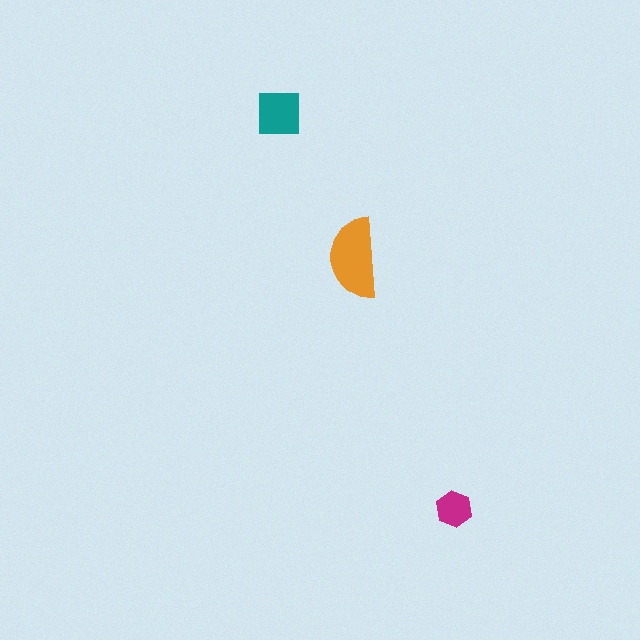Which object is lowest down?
The magenta hexagon is bottommost.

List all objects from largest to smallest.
The orange semicircle, the teal square, the magenta hexagon.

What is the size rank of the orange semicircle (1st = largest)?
1st.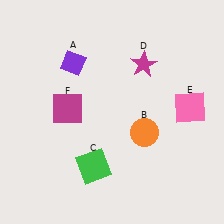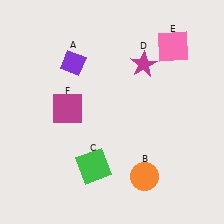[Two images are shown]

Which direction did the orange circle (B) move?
The orange circle (B) moved down.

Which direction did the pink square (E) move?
The pink square (E) moved up.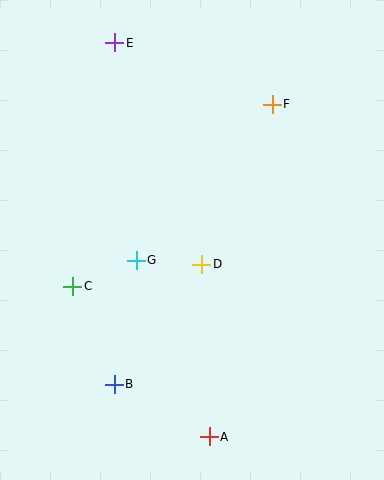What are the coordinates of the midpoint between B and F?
The midpoint between B and F is at (193, 244).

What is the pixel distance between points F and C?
The distance between F and C is 270 pixels.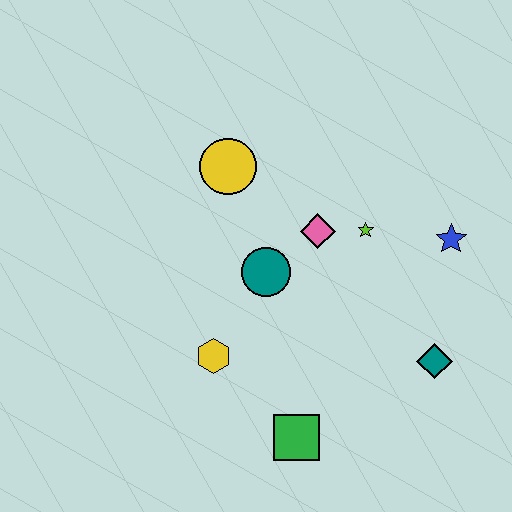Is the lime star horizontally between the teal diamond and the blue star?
No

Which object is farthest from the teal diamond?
The yellow circle is farthest from the teal diamond.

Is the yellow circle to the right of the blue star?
No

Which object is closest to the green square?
The yellow hexagon is closest to the green square.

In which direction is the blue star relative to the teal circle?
The blue star is to the right of the teal circle.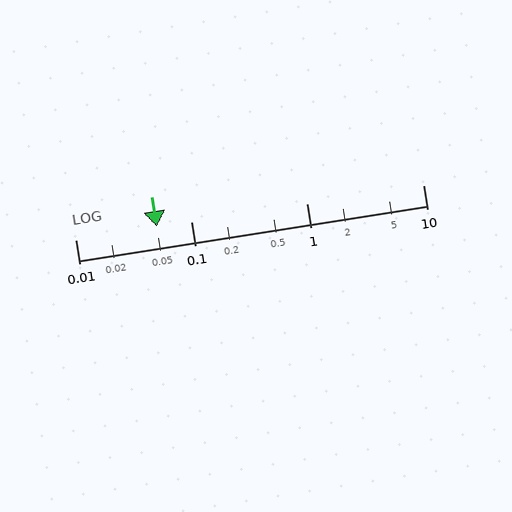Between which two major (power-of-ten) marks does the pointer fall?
The pointer is between 0.01 and 0.1.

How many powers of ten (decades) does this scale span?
The scale spans 3 decades, from 0.01 to 10.